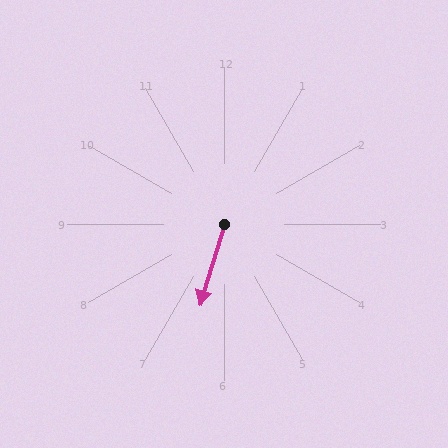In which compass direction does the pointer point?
South.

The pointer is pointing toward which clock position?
Roughly 7 o'clock.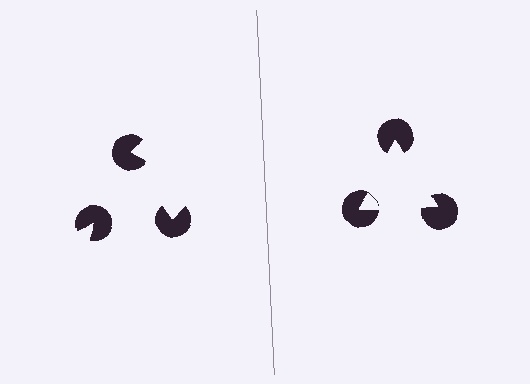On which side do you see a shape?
An illusory triangle appears on the right side. On the left side the wedge cuts are rotated, so no coherent shape forms.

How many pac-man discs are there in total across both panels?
6 — 3 on each side.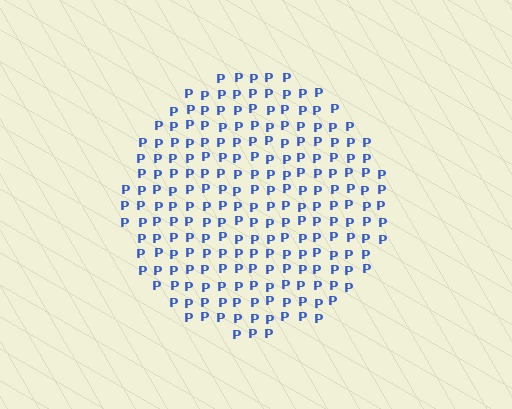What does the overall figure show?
The overall figure shows a circle.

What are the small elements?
The small elements are letter P's.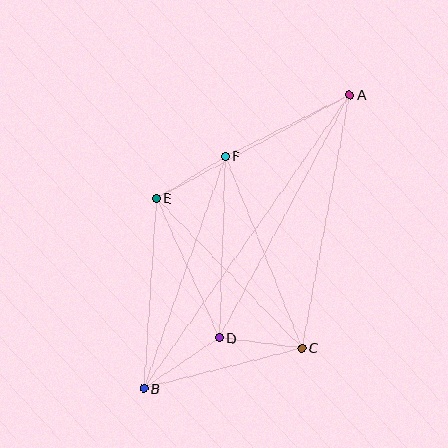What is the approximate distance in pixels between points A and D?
The distance between A and D is approximately 276 pixels.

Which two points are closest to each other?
Points E and F are closest to each other.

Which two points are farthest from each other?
Points A and B are farthest from each other.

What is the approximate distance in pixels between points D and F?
The distance between D and F is approximately 181 pixels.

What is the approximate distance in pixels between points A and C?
The distance between A and C is approximately 257 pixels.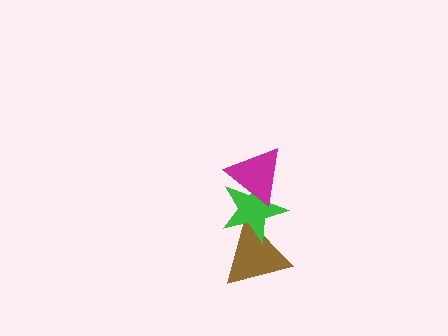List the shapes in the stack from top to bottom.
From top to bottom: the magenta triangle, the green star, the brown triangle.